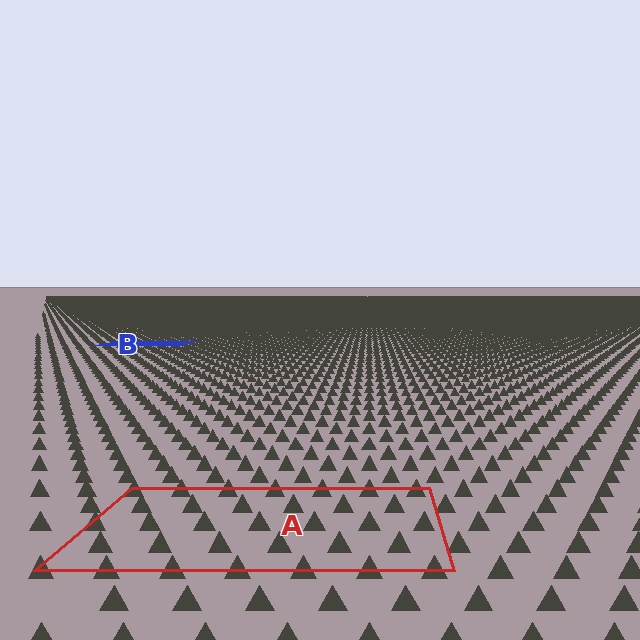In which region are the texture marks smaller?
The texture marks are smaller in region B, because it is farther away.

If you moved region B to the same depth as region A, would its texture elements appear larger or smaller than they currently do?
They would appear larger. At a closer depth, the same texture elements are projected at a bigger on-screen size.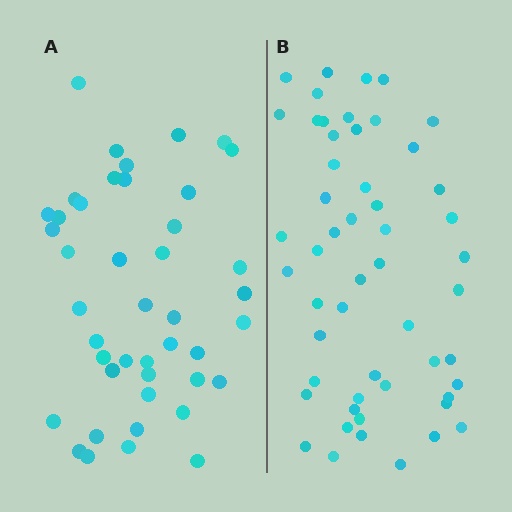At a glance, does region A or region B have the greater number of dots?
Region B (the right region) has more dots.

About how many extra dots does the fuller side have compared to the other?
Region B has roughly 10 or so more dots than region A.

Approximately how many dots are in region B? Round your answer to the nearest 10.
About 50 dots. (The exact count is 53, which rounds to 50.)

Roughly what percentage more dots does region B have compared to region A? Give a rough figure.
About 25% more.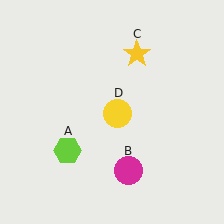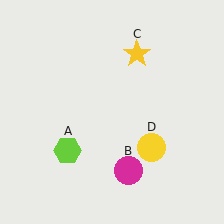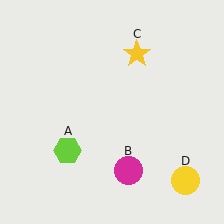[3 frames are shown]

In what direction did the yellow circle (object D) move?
The yellow circle (object D) moved down and to the right.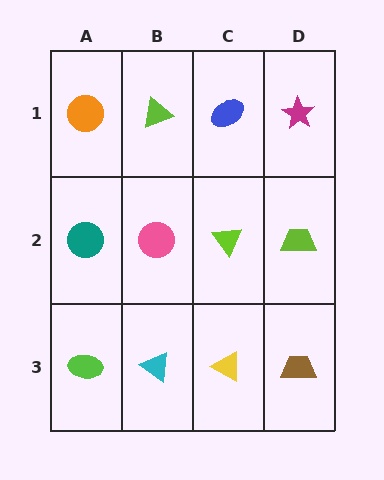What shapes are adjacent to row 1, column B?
A pink circle (row 2, column B), an orange circle (row 1, column A), a blue ellipse (row 1, column C).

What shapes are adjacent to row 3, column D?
A lime trapezoid (row 2, column D), a yellow triangle (row 3, column C).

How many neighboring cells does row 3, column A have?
2.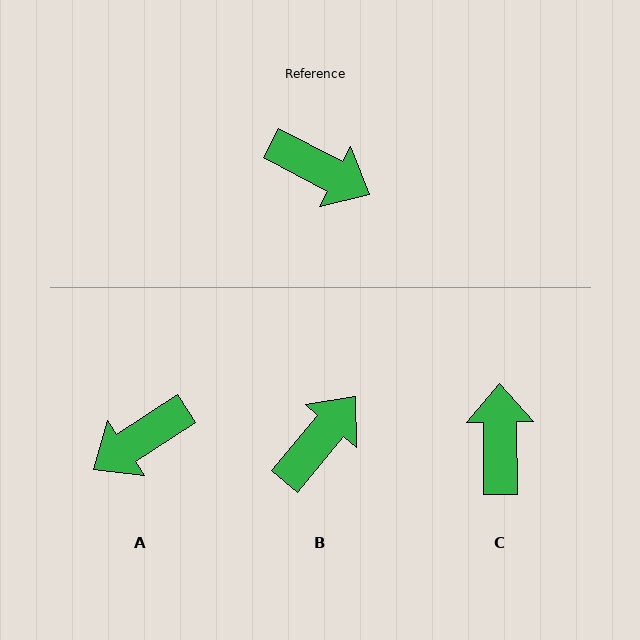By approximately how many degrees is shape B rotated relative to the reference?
Approximately 77 degrees counter-clockwise.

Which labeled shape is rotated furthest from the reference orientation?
A, about 119 degrees away.